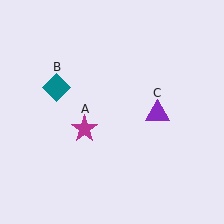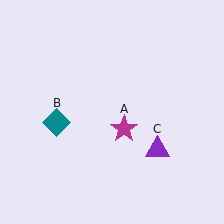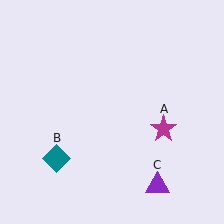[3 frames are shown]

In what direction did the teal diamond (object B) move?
The teal diamond (object B) moved down.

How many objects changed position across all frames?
3 objects changed position: magenta star (object A), teal diamond (object B), purple triangle (object C).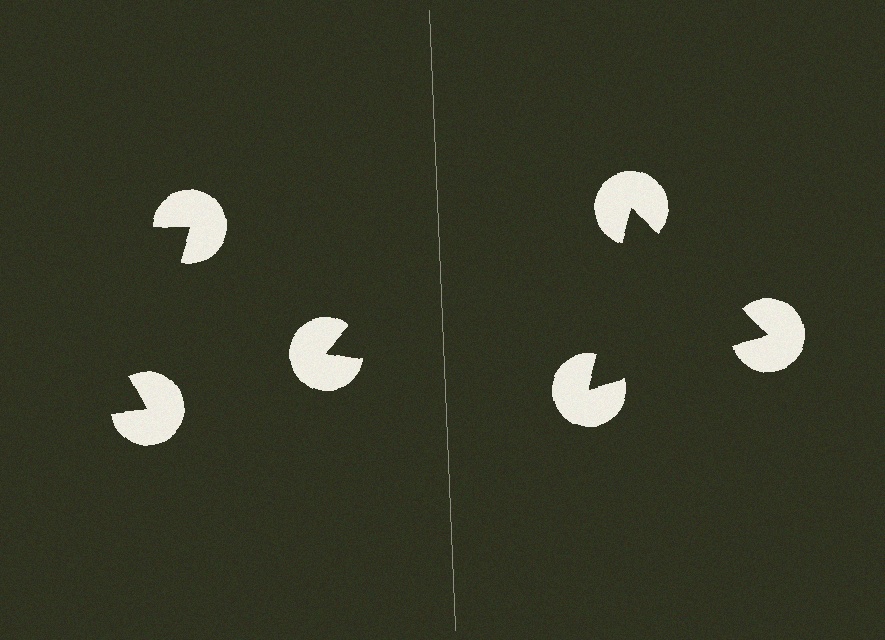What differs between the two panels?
The pac-man discs are positioned identically on both sides; only the wedge orientations differ. On the right they align to a triangle; on the left they are misaligned.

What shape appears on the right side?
An illusory triangle.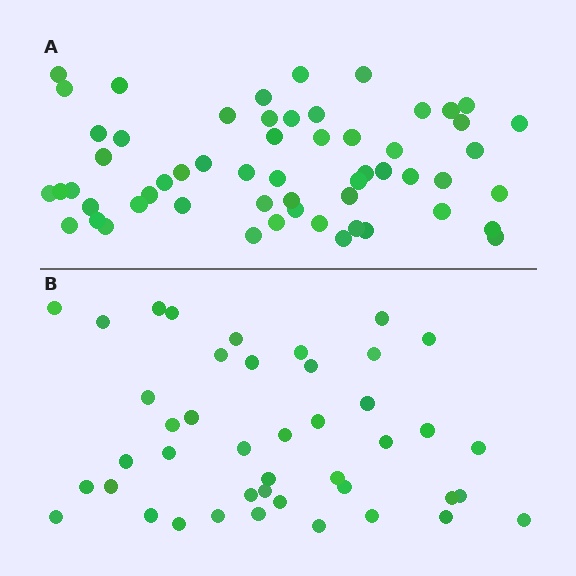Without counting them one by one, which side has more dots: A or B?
Region A (the top region) has more dots.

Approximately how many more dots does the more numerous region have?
Region A has approximately 15 more dots than region B.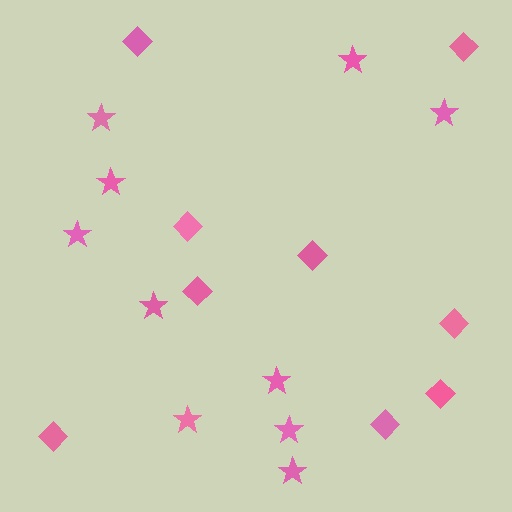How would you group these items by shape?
There are 2 groups: one group of diamonds (9) and one group of stars (10).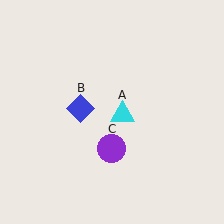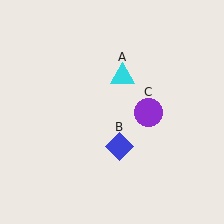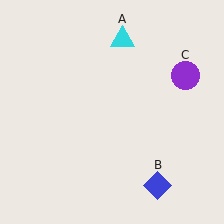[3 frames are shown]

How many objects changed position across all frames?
3 objects changed position: cyan triangle (object A), blue diamond (object B), purple circle (object C).